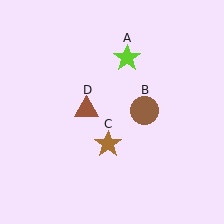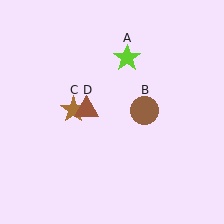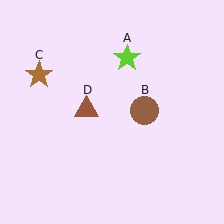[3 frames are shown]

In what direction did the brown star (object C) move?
The brown star (object C) moved up and to the left.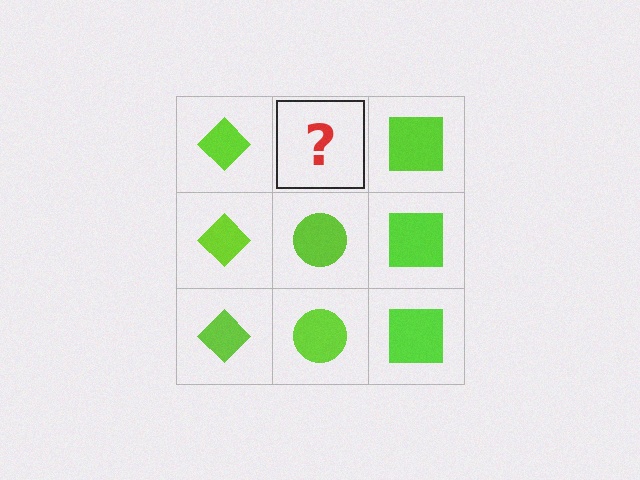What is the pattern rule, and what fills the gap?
The rule is that each column has a consistent shape. The gap should be filled with a lime circle.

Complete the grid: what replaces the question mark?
The question mark should be replaced with a lime circle.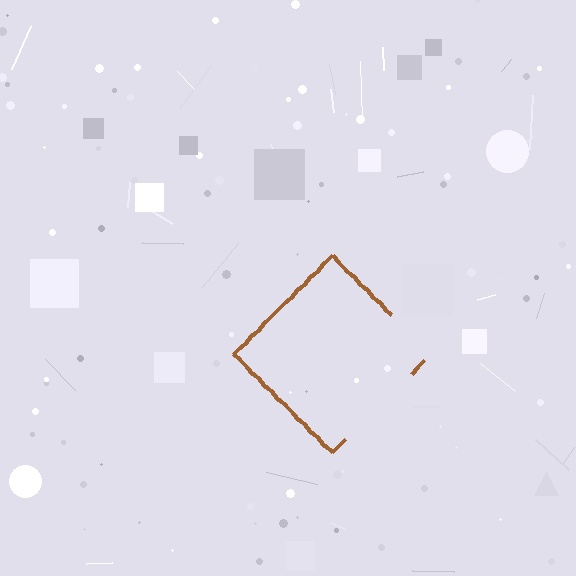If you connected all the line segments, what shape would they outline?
They would outline a diamond.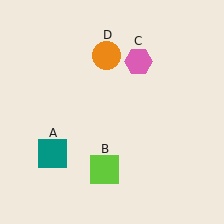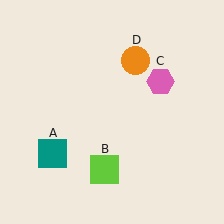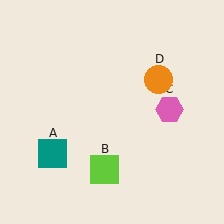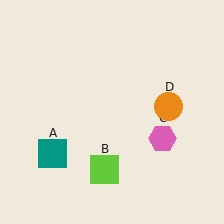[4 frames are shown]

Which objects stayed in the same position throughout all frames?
Teal square (object A) and lime square (object B) remained stationary.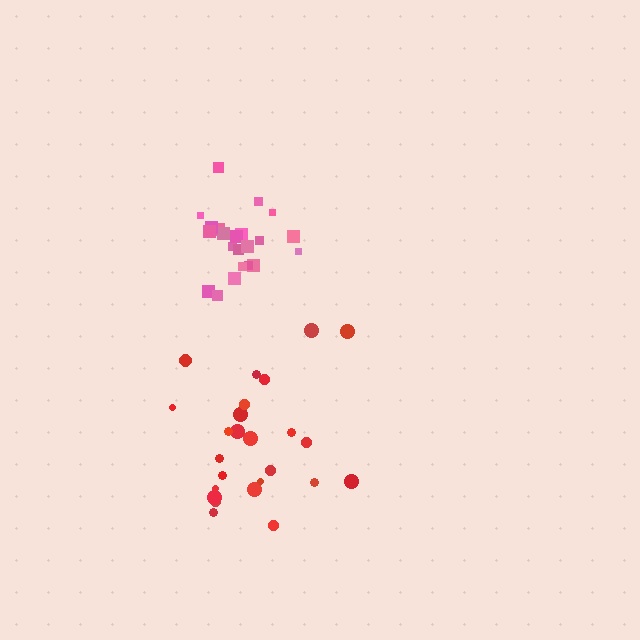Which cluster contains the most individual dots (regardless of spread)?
Red (25).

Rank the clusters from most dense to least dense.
pink, red.